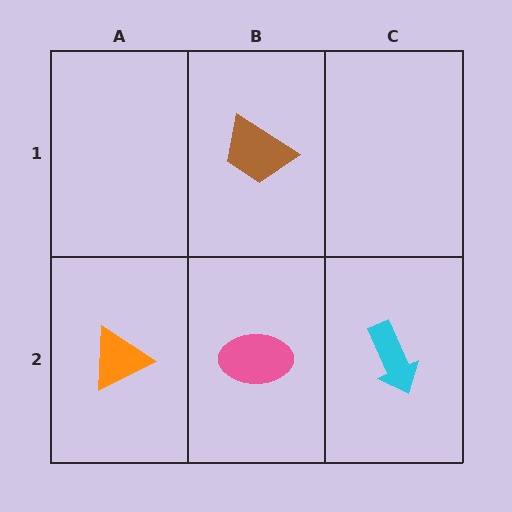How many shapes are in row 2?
3 shapes.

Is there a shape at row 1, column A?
No, that cell is empty.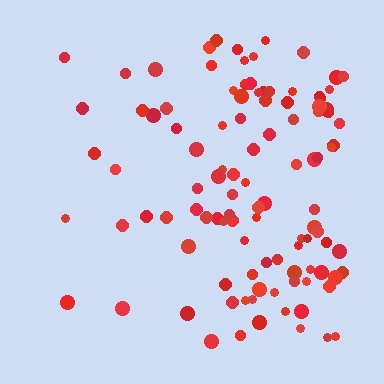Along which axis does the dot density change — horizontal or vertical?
Horizontal.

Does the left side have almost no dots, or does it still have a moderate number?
Still a moderate number, just noticeably fewer than the right.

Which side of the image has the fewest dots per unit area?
The left.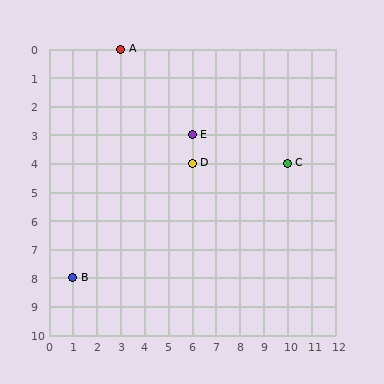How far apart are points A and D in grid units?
Points A and D are 3 columns and 4 rows apart (about 5.0 grid units diagonally).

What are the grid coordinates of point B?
Point B is at grid coordinates (1, 8).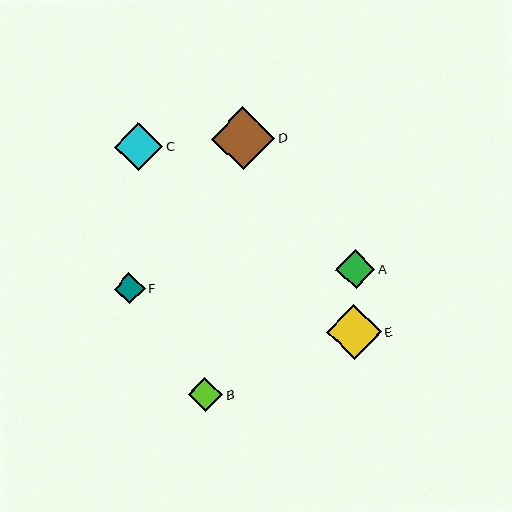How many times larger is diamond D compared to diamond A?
Diamond D is approximately 1.6 times the size of diamond A.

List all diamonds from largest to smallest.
From largest to smallest: D, E, C, A, B, F.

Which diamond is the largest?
Diamond D is the largest with a size of approximately 64 pixels.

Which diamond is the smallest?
Diamond F is the smallest with a size of approximately 31 pixels.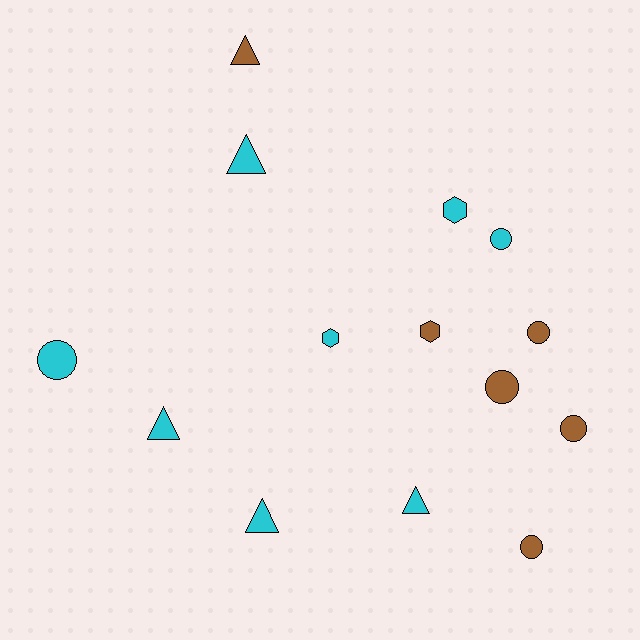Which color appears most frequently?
Cyan, with 8 objects.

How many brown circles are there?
There are 4 brown circles.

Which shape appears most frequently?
Circle, with 6 objects.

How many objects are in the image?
There are 14 objects.